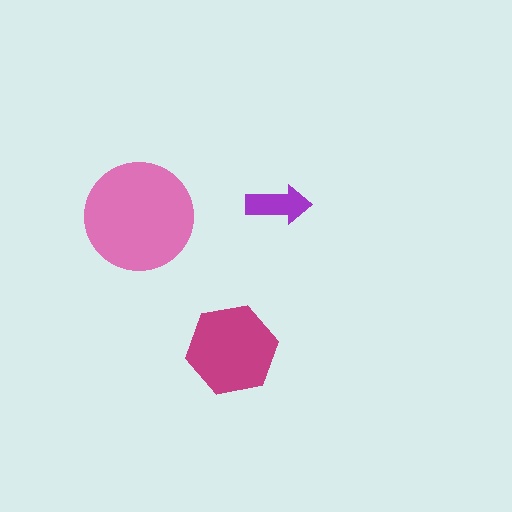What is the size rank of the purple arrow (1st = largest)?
3rd.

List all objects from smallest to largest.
The purple arrow, the magenta hexagon, the pink circle.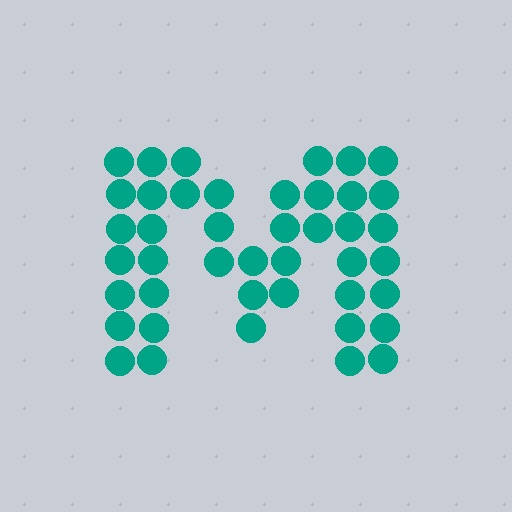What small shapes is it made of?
It is made of small circles.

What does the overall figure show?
The overall figure shows the letter M.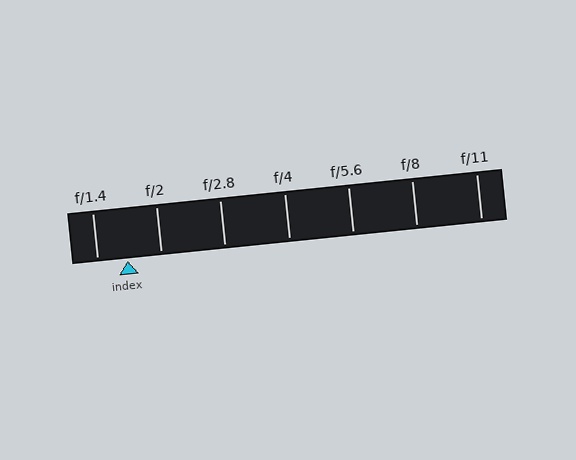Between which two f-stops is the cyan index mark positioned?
The index mark is between f/1.4 and f/2.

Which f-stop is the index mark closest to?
The index mark is closest to f/1.4.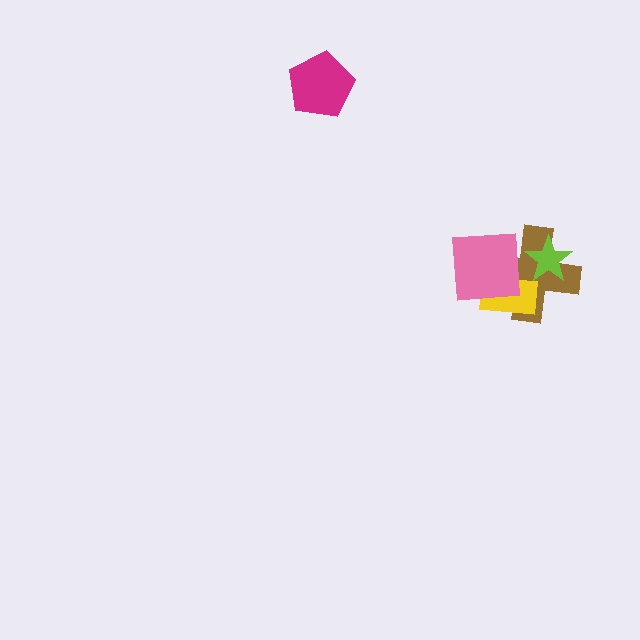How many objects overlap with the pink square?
2 objects overlap with the pink square.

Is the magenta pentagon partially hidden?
No, no other shape covers it.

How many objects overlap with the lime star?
1 object overlaps with the lime star.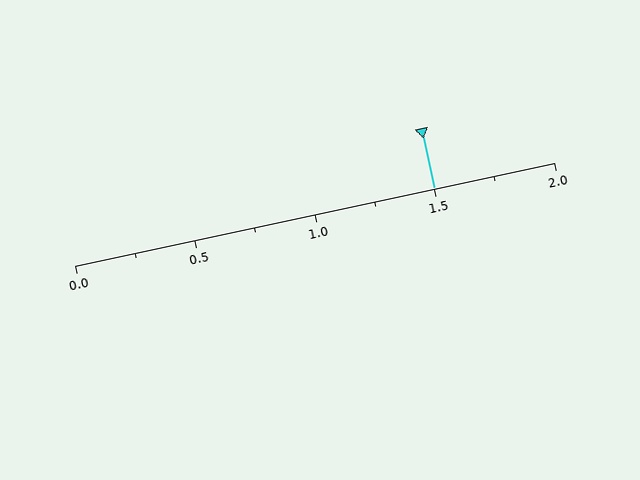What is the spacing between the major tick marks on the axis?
The major ticks are spaced 0.5 apart.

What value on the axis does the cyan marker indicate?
The marker indicates approximately 1.5.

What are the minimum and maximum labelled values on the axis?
The axis runs from 0.0 to 2.0.